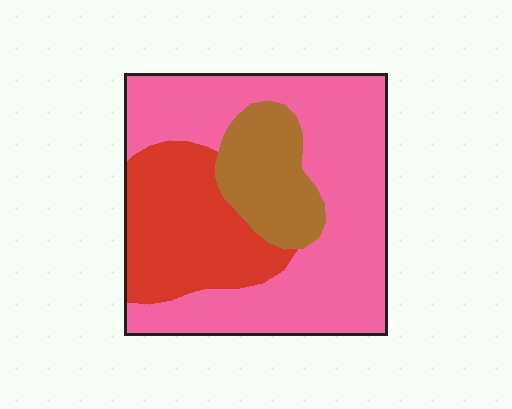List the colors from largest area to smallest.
From largest to smallest: pink, red, brown.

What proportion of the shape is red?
Red takes up about one quarter (1/4) of the shape.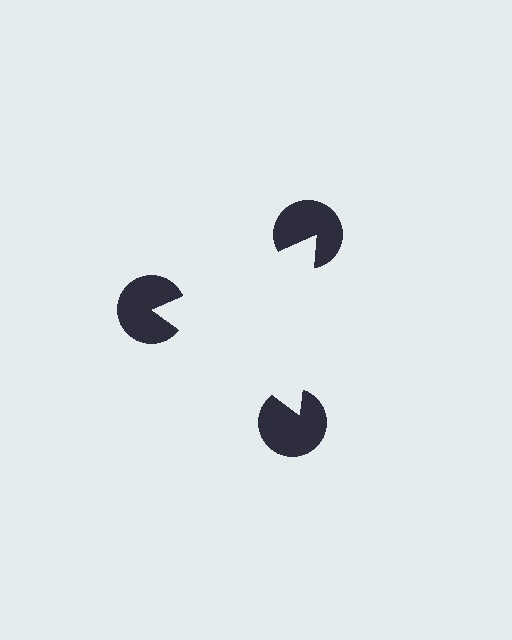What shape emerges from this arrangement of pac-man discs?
An illusory triangle — its edges are inferred from the aligned wedge cuts in the pac-man discs, not physically drawn.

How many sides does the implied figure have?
3 sides.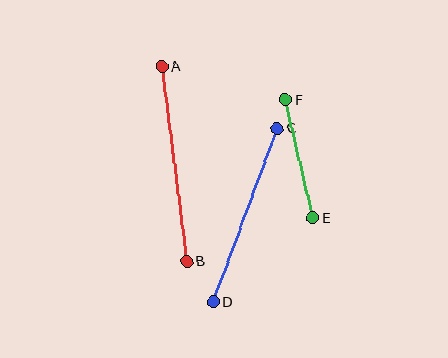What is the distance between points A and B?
The distance is approximately 197 pixels.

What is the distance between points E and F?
The distance is approximately 121 pixels.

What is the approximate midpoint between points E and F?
The midpoint is at approximately (299, 159) pixels.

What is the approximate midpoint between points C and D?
The midpoint is at approximately (245, 215) pixels.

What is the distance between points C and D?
The distance is approximately 185 pixels.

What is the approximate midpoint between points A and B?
The midpoint is at approximately (174, 164) pixels.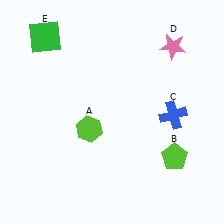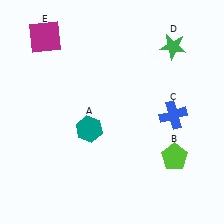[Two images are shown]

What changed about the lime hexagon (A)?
In Image 1, A is lime. In Image 2, it changed to teal.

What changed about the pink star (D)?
In Image 1, D is pink. In Image 2, it changed to green.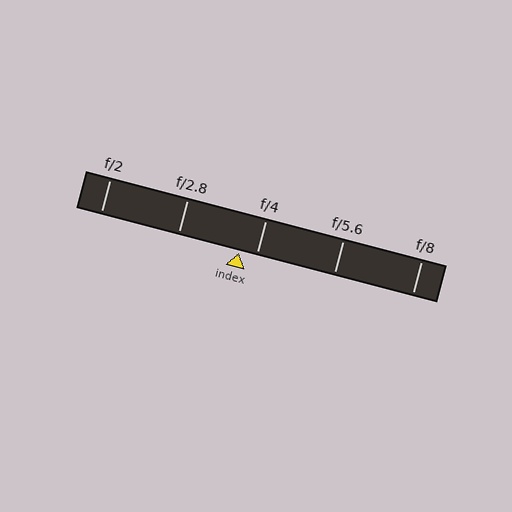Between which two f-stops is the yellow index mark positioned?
The index mark is between f/2.8 and f/4.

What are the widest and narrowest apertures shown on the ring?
The widest aperture shown is f/2 and the narrowest is f/8.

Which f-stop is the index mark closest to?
The index mark is closest to f/4.